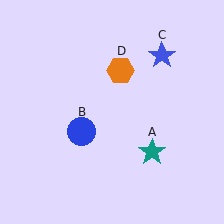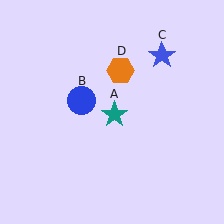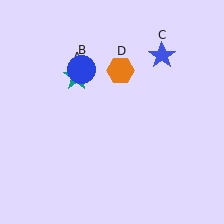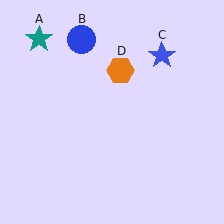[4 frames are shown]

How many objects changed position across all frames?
2 objects changed position: teal star (object A), blue circle (object B).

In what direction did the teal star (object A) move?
The teal star (object A) moved up and to the left.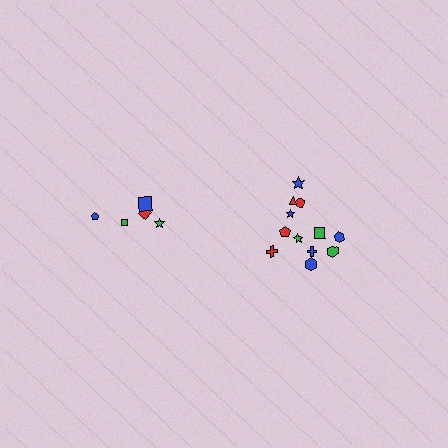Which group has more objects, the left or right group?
The right group.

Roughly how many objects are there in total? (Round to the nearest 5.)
Roughly 15 objects in total.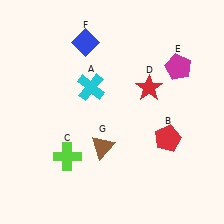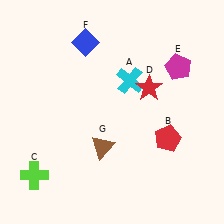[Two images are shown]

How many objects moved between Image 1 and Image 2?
2 objects moved between the two images.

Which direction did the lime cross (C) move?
The lime cross (C) moved left.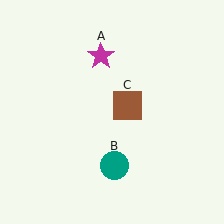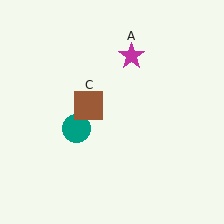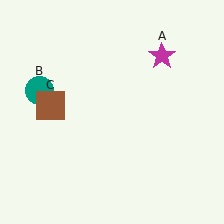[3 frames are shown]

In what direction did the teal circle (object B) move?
The teal circle (object B) moved up and to the left.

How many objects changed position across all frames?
3 objects changed position: magenta star (object A), teal circle (object B), brown square (object C).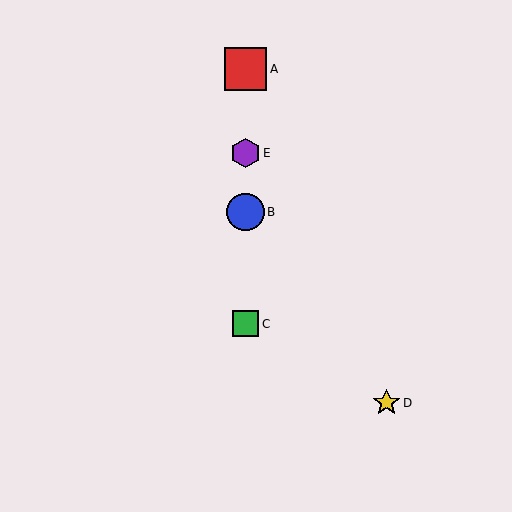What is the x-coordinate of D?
Object D is at x≈387.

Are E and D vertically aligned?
No, E is at x≈245 and D is at x≈387.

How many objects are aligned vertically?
4 objects (A, B, C, E) are aligned vertically.